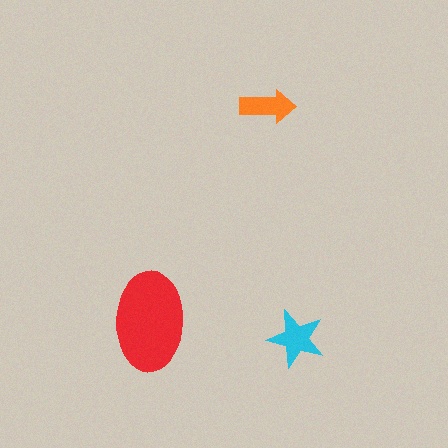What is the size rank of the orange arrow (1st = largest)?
3rd.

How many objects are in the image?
There are 3 objects in the image.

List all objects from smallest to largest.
The orange arrow, the cyan star, the red ellipse.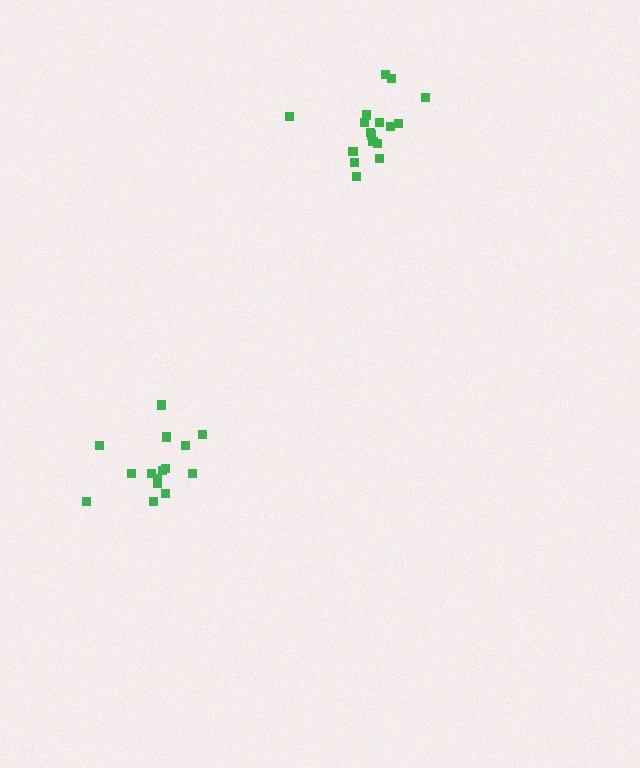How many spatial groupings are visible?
There are 2 spatial groupings.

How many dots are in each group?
Group 1: 17 dots, Group 2: 15 dots (32 total).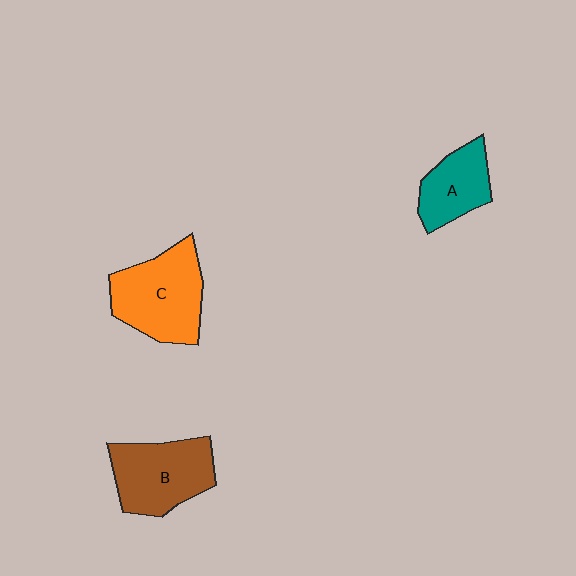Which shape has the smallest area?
Shape A (teal).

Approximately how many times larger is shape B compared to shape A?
Approximately 1.5 times.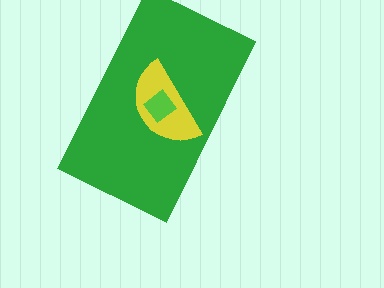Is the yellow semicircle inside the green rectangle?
Yes.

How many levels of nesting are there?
3.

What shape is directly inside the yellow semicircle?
The lime diamond.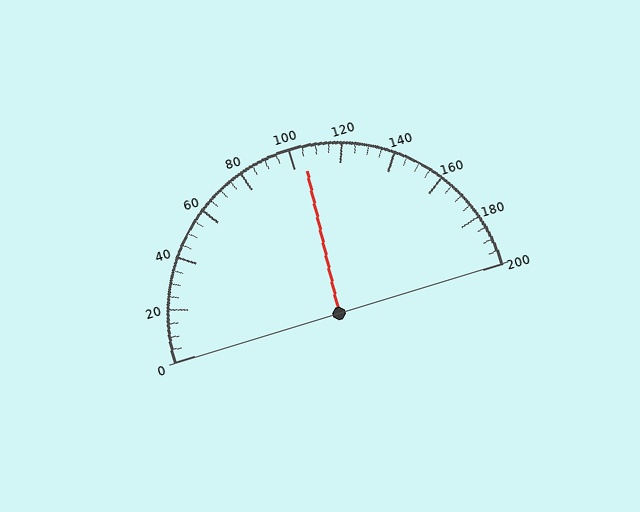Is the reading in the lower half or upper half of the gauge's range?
The reading is in the upper half of the range (0 to 200).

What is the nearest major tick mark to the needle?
The nearest major tick mark is 100.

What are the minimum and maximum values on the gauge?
The gauge ranges from 0 to 200.